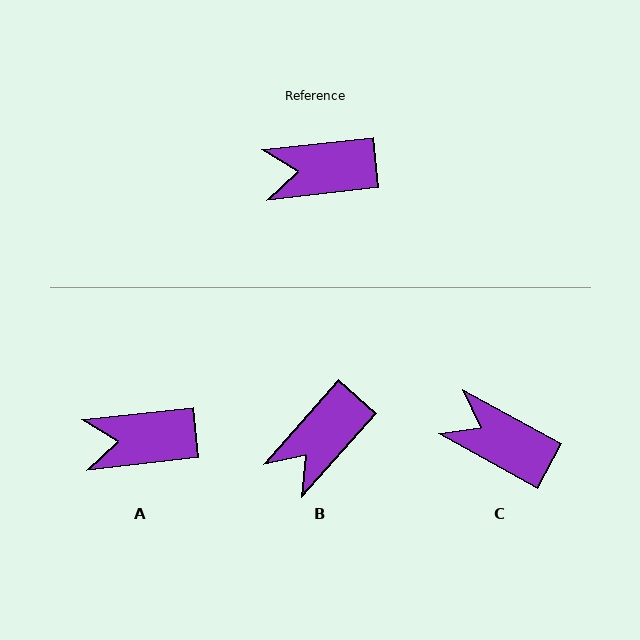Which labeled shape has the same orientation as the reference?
A.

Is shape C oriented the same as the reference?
No, it is off by about 35 degrees.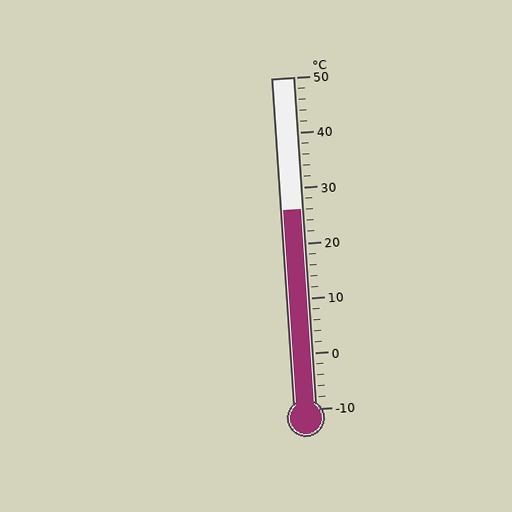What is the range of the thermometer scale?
The thermometer scale ranges from -10°C to 50°C.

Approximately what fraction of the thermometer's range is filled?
The thermometer is filled to approximately 60% of its range.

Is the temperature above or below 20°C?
The temperature is above 20°C.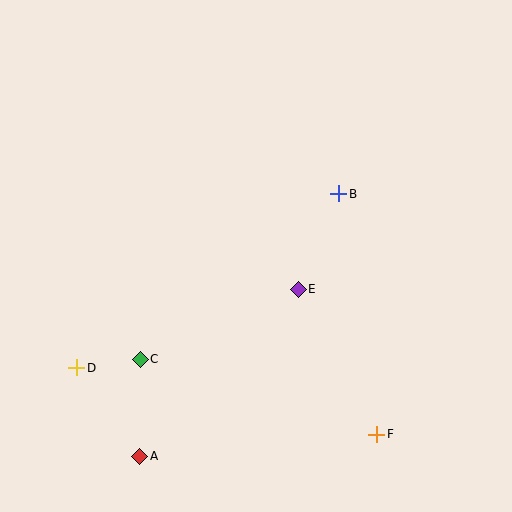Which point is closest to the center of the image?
Point E at (298, 289) is closest to the center.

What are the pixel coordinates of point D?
Point D is at (77, 368).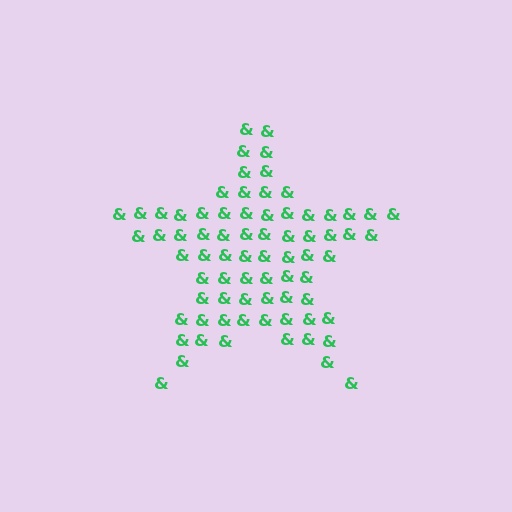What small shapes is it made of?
It is made of small ampersands.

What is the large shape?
The large shape is a star.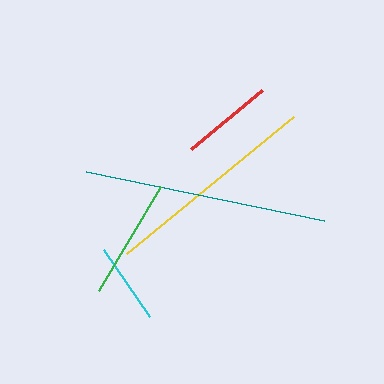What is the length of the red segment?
The red segment is approximately 92 pixels long.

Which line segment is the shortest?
The cyan line is the shortest at approximately 81 pixels.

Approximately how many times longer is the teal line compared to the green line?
The teal line is approximately 2.0 times the length of the green line.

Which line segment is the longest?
The teal line is the longest at approximately 243 pixels.